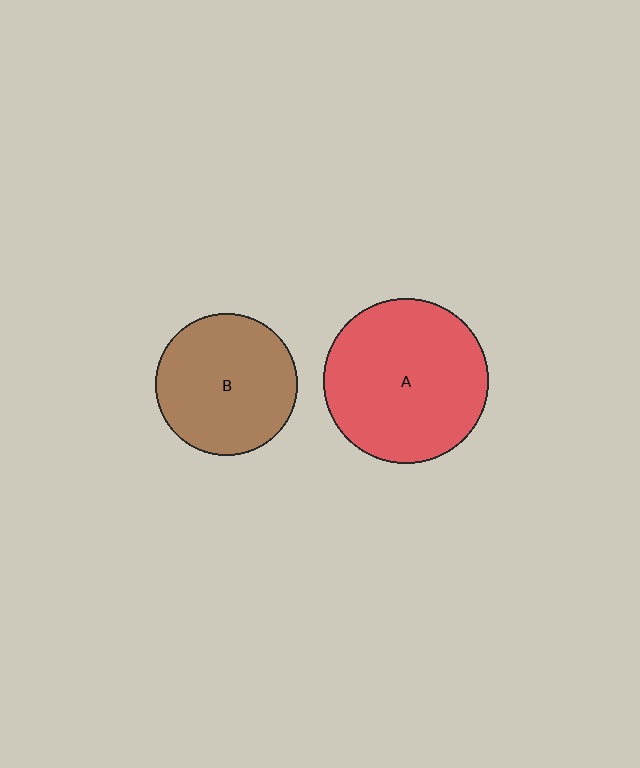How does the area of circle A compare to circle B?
Approximately 1.3 times.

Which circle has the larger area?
Circle A (red).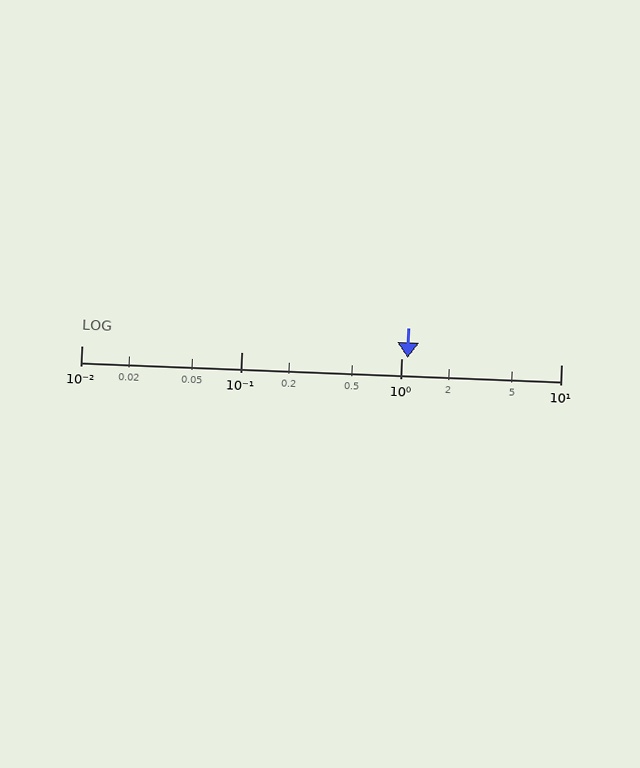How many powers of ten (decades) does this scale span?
The scale spans 3 decades, from 0.01 to 10.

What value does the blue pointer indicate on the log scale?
The pointer indicates approximately 1.1.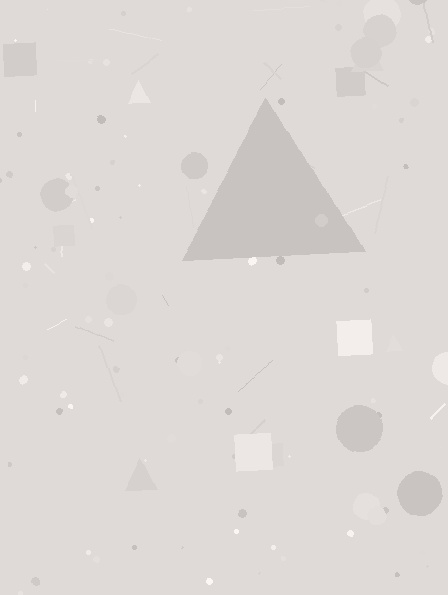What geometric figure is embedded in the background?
A triangle is embedded in the background.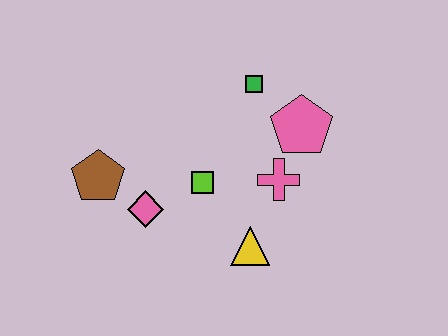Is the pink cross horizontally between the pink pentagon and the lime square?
Yes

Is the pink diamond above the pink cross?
No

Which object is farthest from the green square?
The brown pentagon is farthest from the green square.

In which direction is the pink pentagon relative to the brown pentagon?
The pink pentagon is to the right of the brown pentagon.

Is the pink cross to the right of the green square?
Yes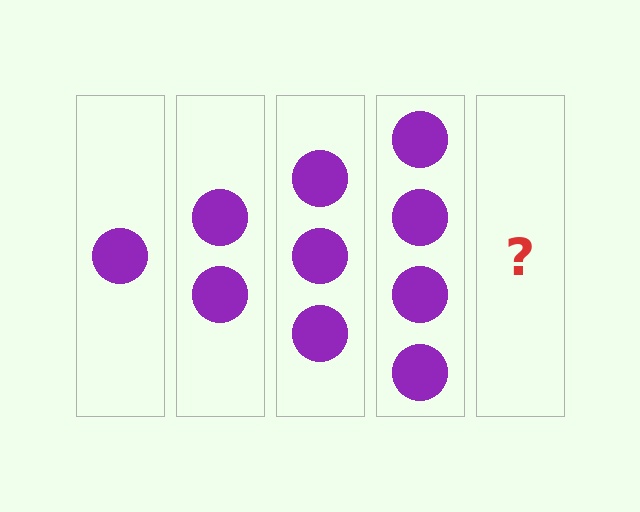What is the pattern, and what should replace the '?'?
The pattern is that each step adds one more circle. The '?' should be 5 circles.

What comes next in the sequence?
The next element should be 5 circles.